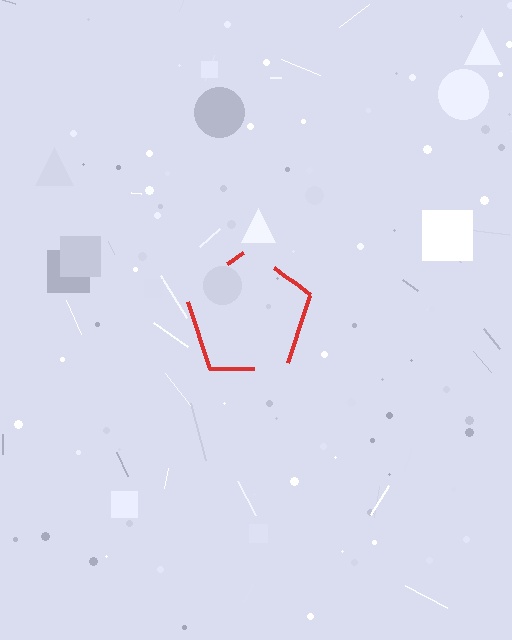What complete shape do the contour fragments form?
The contour fragments form a pentagon.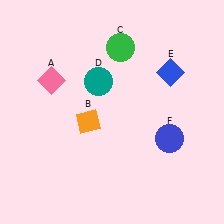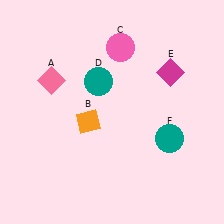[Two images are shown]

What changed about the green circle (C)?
In Image 1, C is green. In Image 2, it changed to pink.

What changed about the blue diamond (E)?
In Image 1, E is blue. In Image 2, it changed to magenta.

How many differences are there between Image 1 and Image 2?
There are 3 differences between the two images.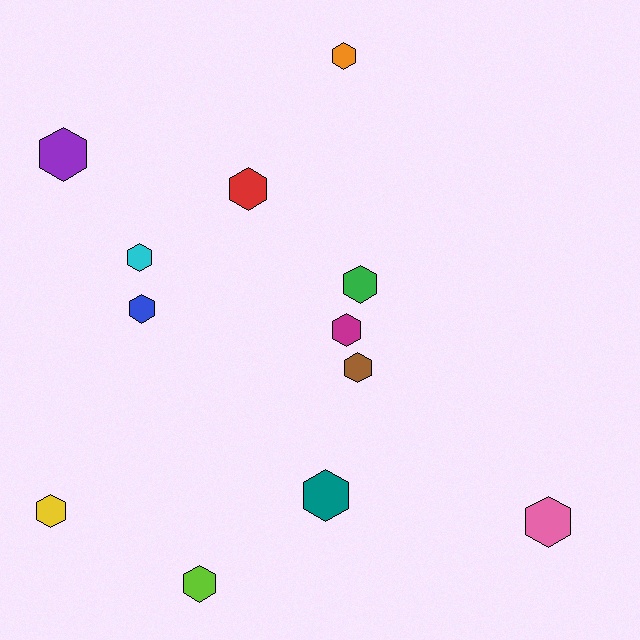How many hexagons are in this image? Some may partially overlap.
There are 12 hexagons.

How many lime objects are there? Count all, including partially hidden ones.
There is 1 lime object.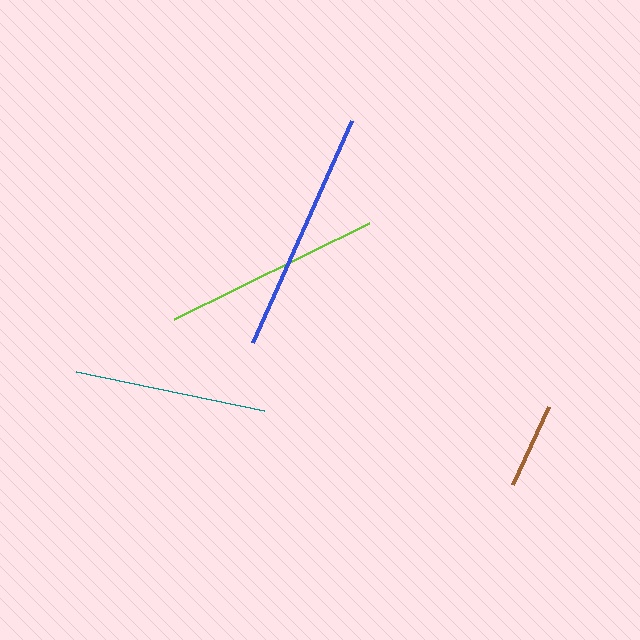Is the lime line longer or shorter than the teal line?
The lime line is longer than the teal line.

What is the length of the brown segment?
The brown segment is approximately 86 pixels long.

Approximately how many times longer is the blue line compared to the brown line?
The blue line is approximately 2.8 times the length of the brown line.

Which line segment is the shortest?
The brown line is the shortest at approximately 86 pixels.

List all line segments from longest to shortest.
From longest to shortest: blue, lime, teal, brown.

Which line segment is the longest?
The blue line is the longest at approximately 243 pixels.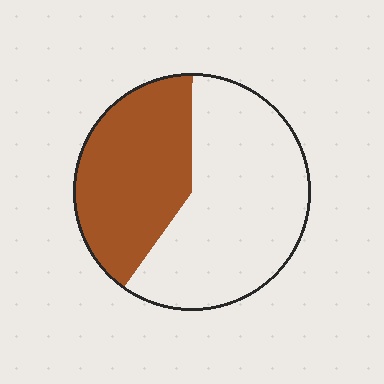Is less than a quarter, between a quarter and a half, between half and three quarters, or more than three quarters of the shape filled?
Between a quarter and a half.